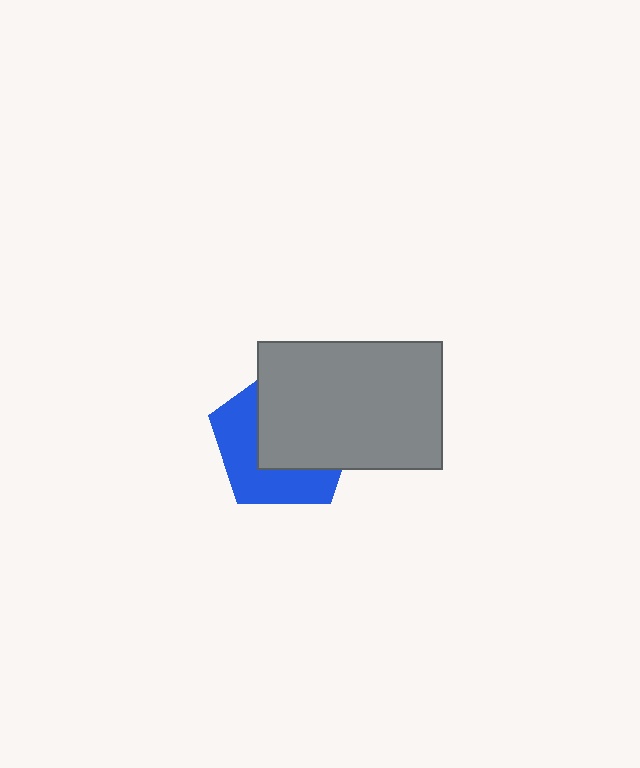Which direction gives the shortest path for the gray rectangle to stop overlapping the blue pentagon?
Moving toward the upper-right gives the shortest separation.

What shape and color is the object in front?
The object in front is a gray rectangle.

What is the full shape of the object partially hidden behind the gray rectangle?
The partially hidden object is a blue pentagon.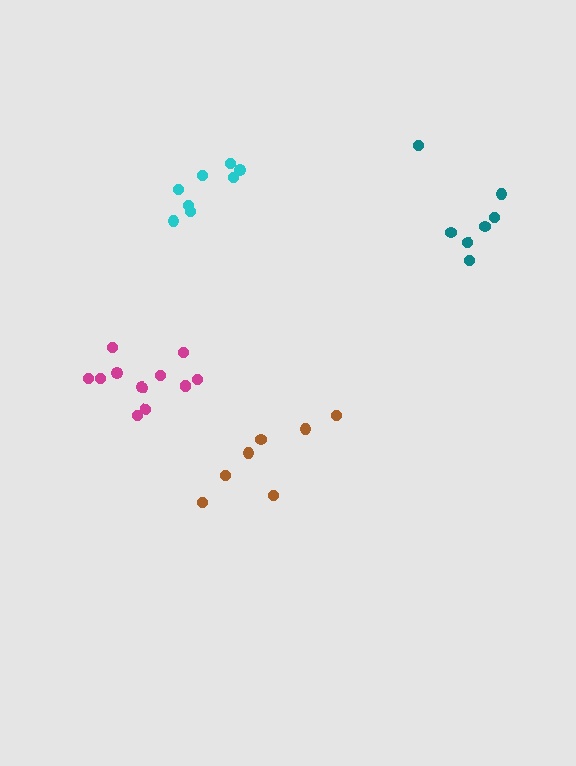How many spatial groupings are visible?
There are 4 spatial groupings.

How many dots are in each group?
Group 1: 12 dots, Group 2: 8 dots, Group 3: 7 dots, Group 4: 7 dots (34 total).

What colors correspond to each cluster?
The clusters are colored: magenta, cyan, teal, brown.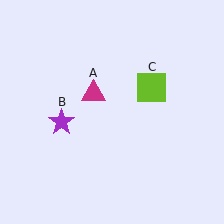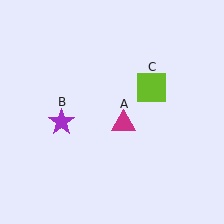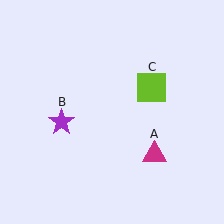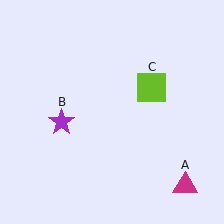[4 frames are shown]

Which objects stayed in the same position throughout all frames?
Purple star (object B) and lime square (object C) remained stationary.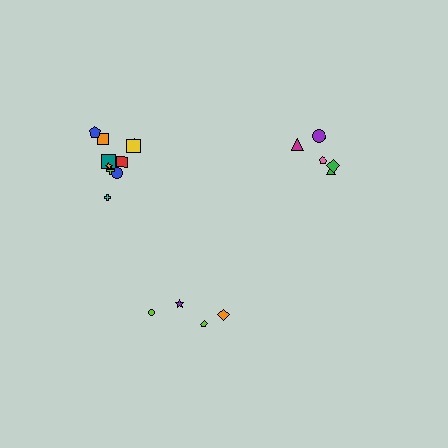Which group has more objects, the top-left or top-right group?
The top-left group.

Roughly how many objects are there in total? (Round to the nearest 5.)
Roughly 20 objects in total.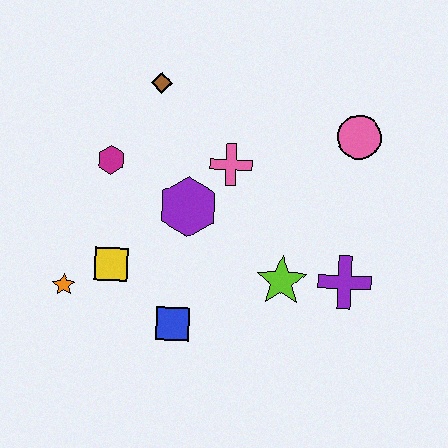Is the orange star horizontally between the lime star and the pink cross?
No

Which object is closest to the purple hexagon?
The pink cross is closest to the purple hexagon.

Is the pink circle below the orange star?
No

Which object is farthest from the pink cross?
The orange star is farthest from the pink cross.